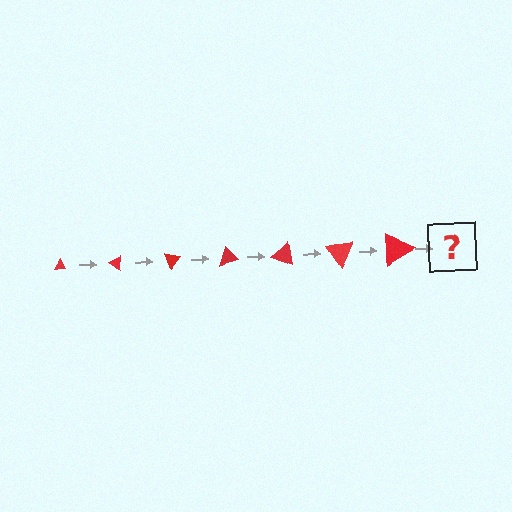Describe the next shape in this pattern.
It should be a triangle, larger than the previous one and rotated 245 degrees from the start.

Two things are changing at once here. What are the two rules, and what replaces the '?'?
The two rules are that the triangle grows larger each step and it rotates 35 degrees each step. The '?' should be a triangle, larger than the previous one and rotated 245 degrees from the start.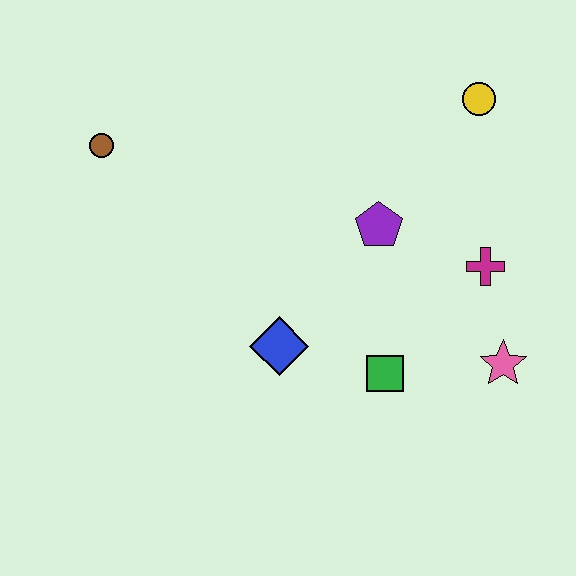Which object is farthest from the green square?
The brown circle is farthest from the green square.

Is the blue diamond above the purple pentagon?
No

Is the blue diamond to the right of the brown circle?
Yes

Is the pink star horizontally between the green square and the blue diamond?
No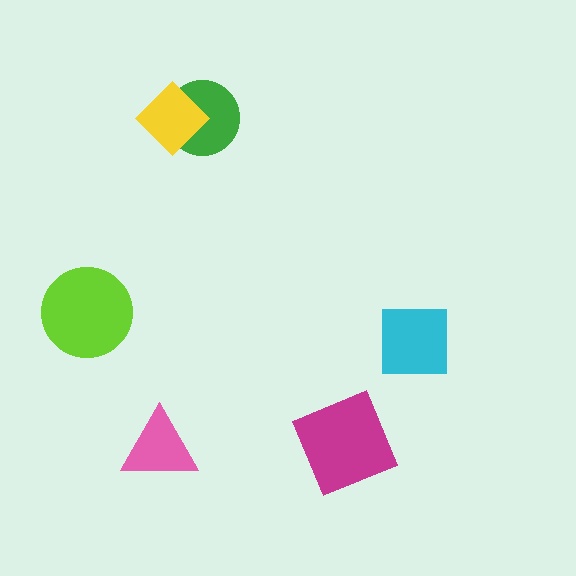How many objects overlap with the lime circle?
0 objects overlap with the lime circle.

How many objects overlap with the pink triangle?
0 objects overlap with the pink triangle.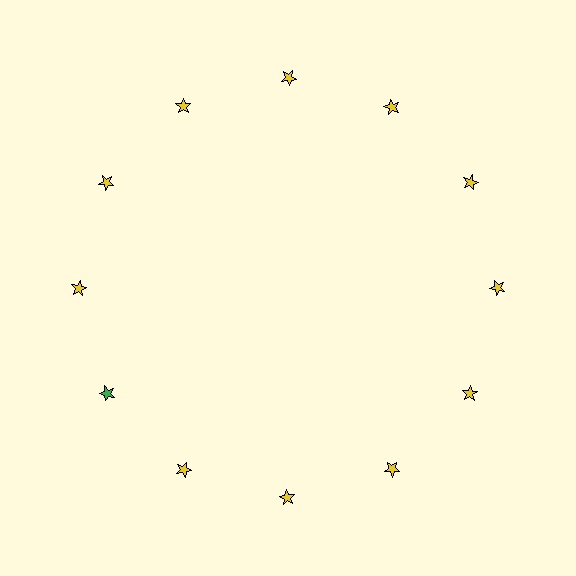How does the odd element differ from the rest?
It has a different color: green instead of yellow.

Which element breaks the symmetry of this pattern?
The green star at roughly the 8 o'clock position breaks the symmetry. All other shapes are yellow stars.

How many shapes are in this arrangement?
There are 12 shapes arranged in a ring pattern.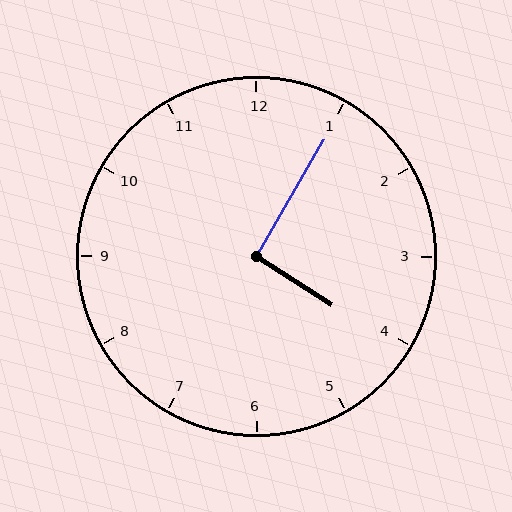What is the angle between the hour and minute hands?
Approximately 92 degrees.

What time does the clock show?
4:05.